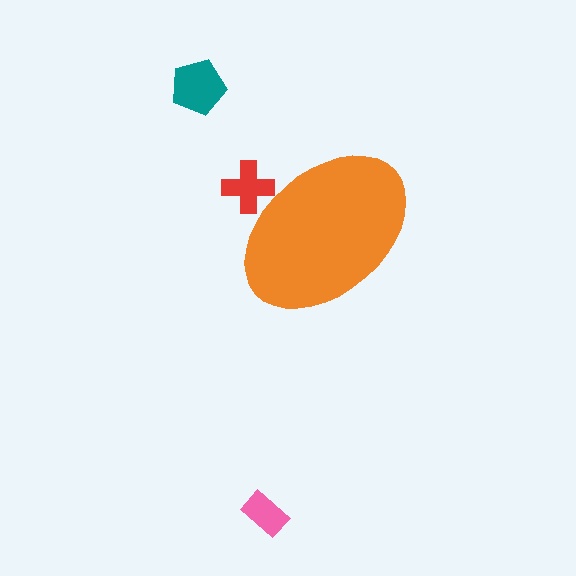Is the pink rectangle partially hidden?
No, the pink rectangle is fully visible.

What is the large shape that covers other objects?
An orange ellipse.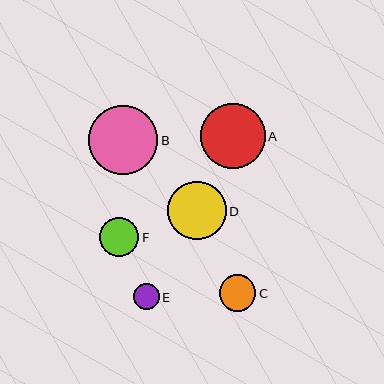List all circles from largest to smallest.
From largest to smallest: B, A, D, F, C, E.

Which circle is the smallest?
Circle E is the smallest with a size of approximately 26 pixels.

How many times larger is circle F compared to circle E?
Circle F is approximately 1.5 times the size of circle E.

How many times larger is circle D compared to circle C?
Circle D is approximately 1.6 times the size of circle C.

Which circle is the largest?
Circle B is the largest with a size of approximately 69 pixels.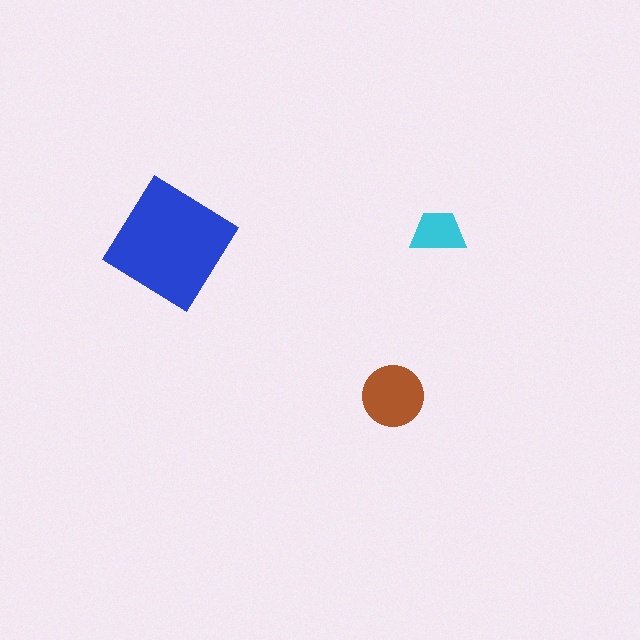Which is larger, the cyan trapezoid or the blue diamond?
The blue diamond.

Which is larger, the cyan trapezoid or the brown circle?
The brown circle.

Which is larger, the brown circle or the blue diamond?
The blue diamond.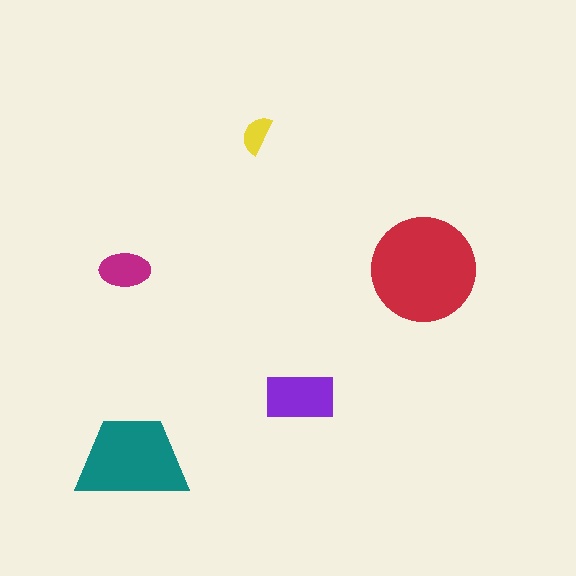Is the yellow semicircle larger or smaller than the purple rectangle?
Smaller.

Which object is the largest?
The red circle.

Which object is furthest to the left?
The magenta ellipse is leftmost.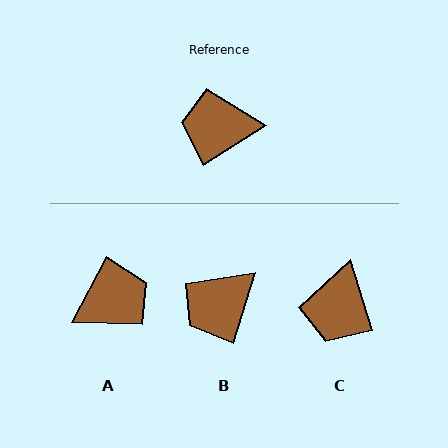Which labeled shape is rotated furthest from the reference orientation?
A, about 150 degrees away.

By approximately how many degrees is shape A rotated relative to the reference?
Approximately 150 degrees clockwise.